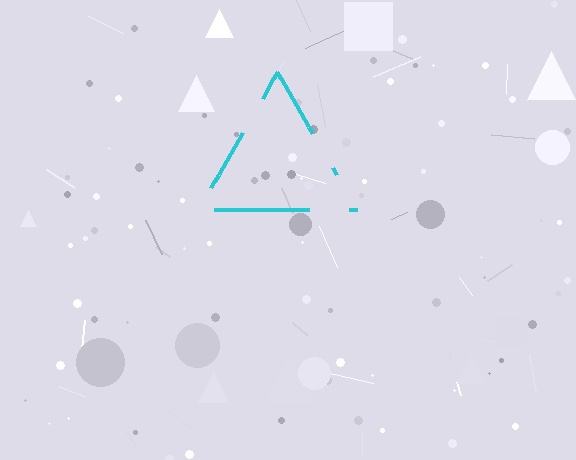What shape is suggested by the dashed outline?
The dashed outline suggests a triangle.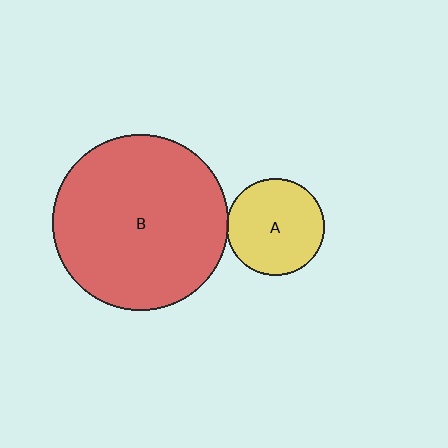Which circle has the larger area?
Circle B (red).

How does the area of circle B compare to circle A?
Approximately 3.2 times.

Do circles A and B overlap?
Yes.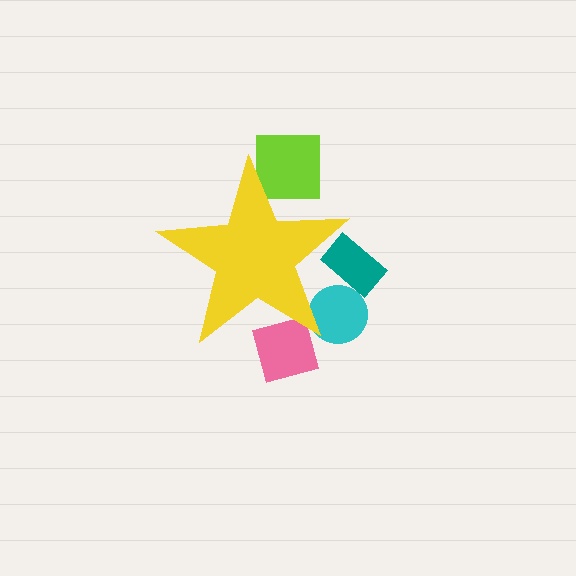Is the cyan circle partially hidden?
Yes, the cyan circle is partially hidden behind the yellow star.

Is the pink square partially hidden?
Yes, the pink square is partially hidden behind the yellow star.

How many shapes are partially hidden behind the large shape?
4 shapes are partially hidden.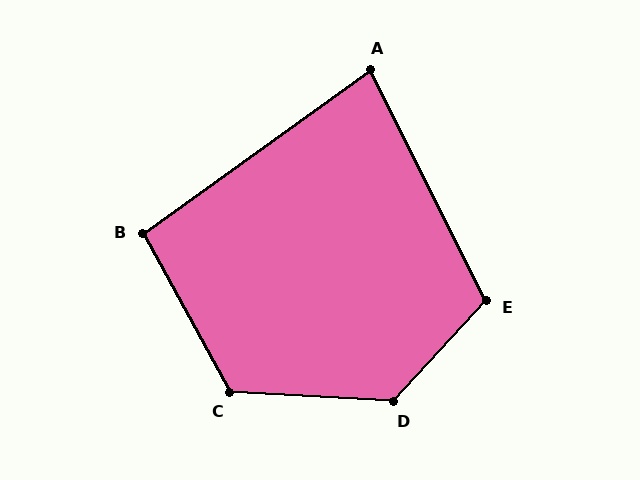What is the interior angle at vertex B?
Approximately 97 degrees (obtuse).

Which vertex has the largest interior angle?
D, at approximately 130 degrees.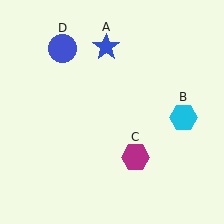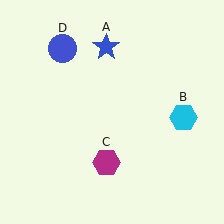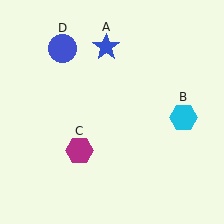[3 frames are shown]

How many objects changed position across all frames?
1 object changed position: magenta hexagon (object C).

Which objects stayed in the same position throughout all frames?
Blue star (object A) and cyan hexagon (object B) and blue circle (object D) remained stationary.